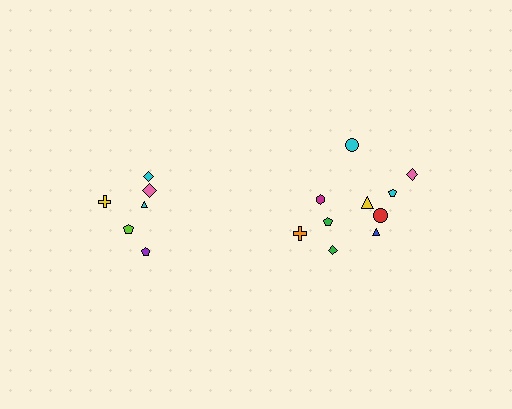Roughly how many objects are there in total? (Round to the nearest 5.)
Roughly 15 objects in total.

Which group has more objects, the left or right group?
The right group.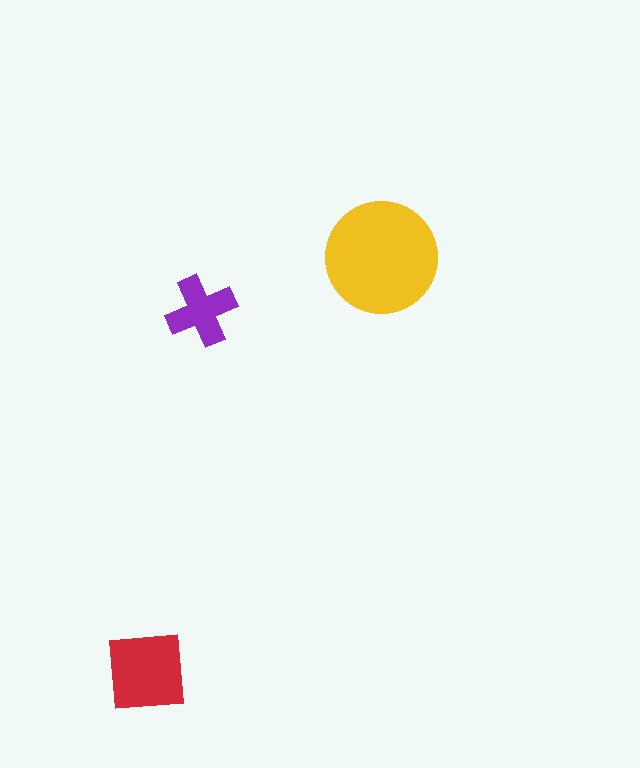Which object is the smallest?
The purple cross.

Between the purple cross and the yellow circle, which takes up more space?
The yellow circle.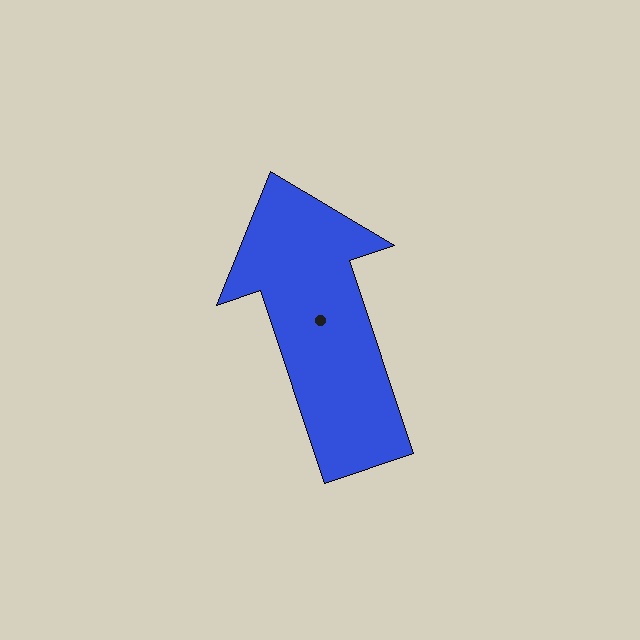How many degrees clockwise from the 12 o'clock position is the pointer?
Approximately 342 degrees.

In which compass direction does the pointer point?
North.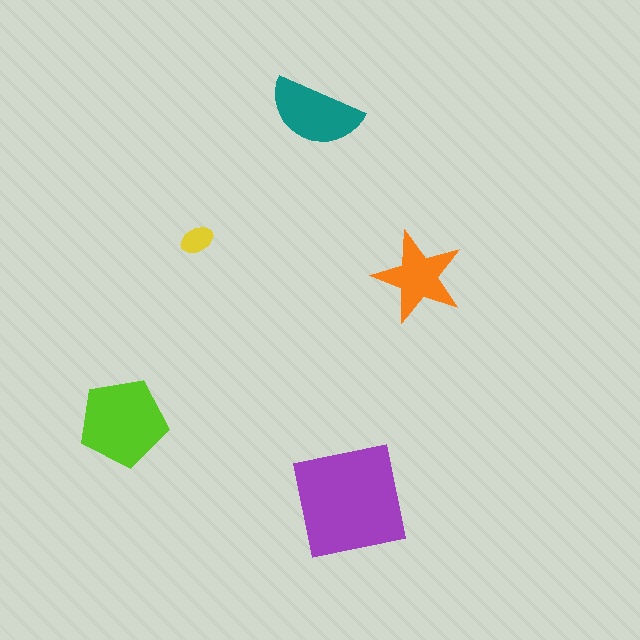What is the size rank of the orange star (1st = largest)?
4th.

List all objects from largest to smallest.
The purple square, the lime pentagon, the teal semicircle, the orange star, the yellow ellipse.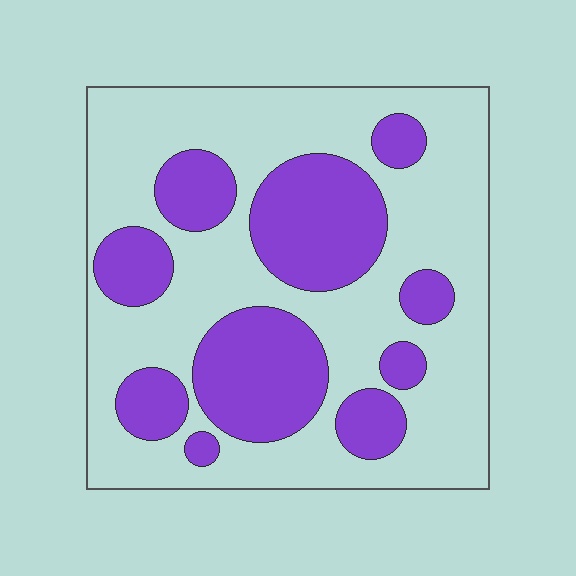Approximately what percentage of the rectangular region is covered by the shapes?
Approximately 35%.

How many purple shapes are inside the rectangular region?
10.